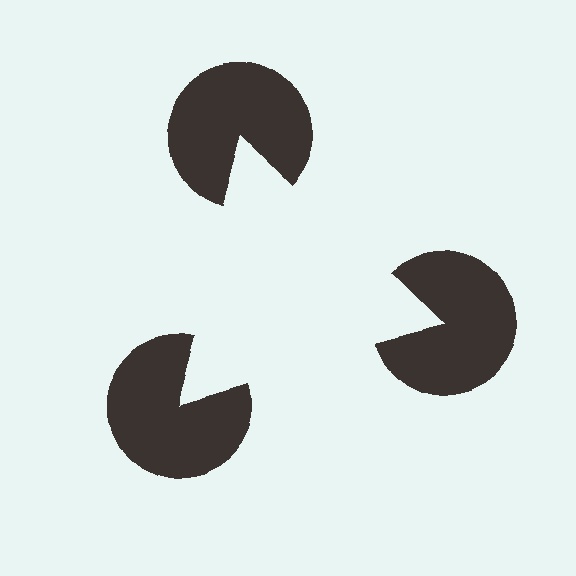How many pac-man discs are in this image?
There are 3 — one at each vertex of the illusory triangle.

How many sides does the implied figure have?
3 sides.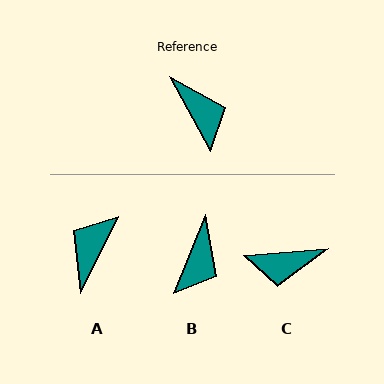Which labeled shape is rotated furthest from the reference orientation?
A, about 125 degrees away.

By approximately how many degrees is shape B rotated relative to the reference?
Approximately 51 degrees clockwise.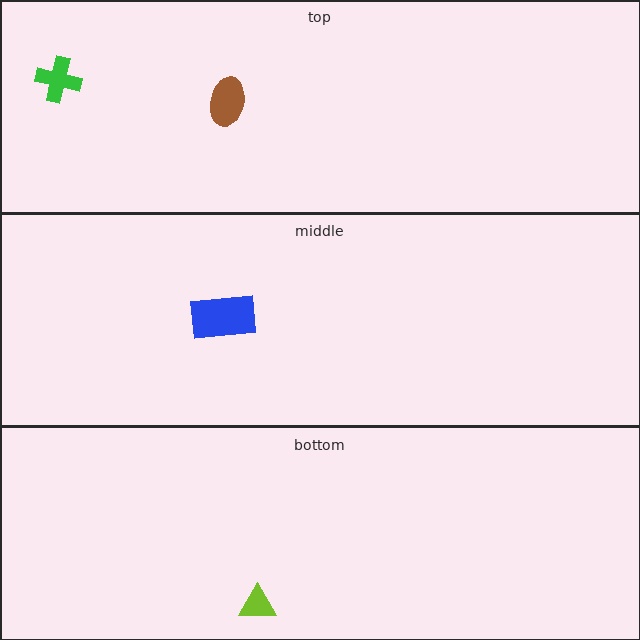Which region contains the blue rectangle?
The middle region.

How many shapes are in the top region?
2.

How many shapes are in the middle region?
1.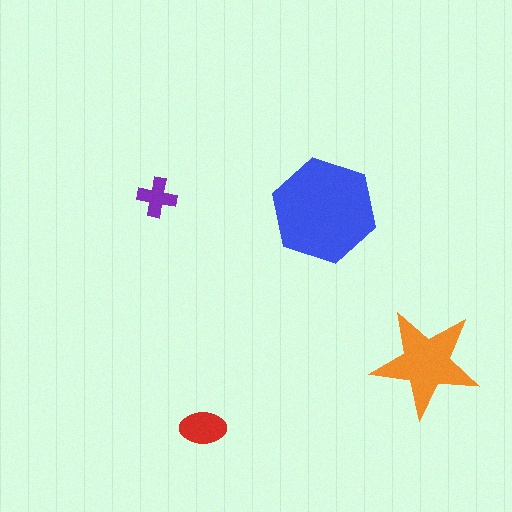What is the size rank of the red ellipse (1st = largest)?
3rd.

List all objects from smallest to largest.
The purple cross, the red ellipse, the orange star, the blue hexagon.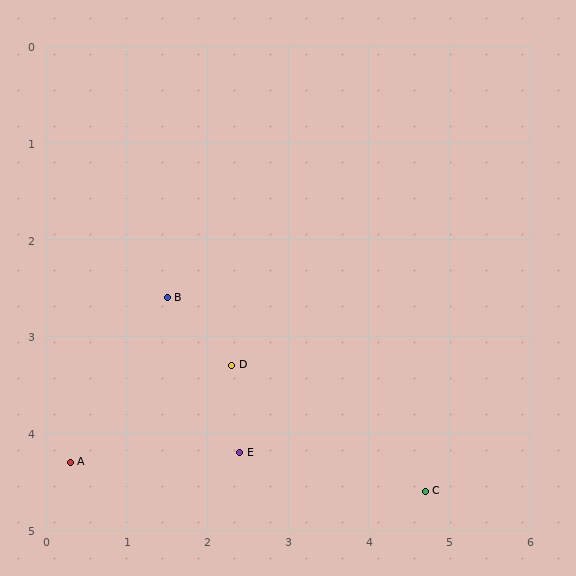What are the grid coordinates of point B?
Point B is at approximately (1.5, 2.6).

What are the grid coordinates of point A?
Point A is at approximately (0.3, 4.3).